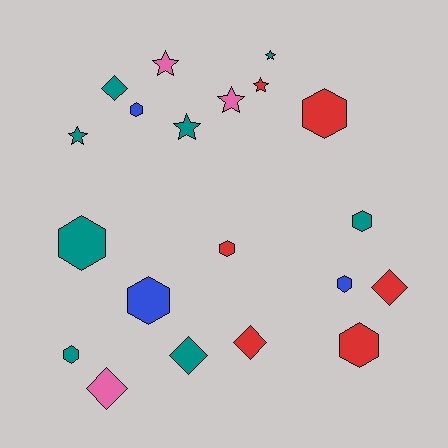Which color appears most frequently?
Teal, with 8 objects.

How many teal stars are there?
There are 3 teal stars.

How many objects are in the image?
There are 20 objects.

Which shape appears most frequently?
Hexagon, with 9 objects.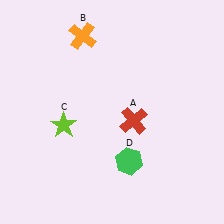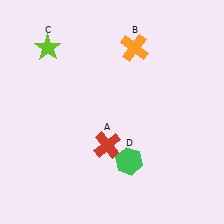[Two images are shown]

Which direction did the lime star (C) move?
The lime star (C) moved up.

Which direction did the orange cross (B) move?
The orange cross (B) moved right.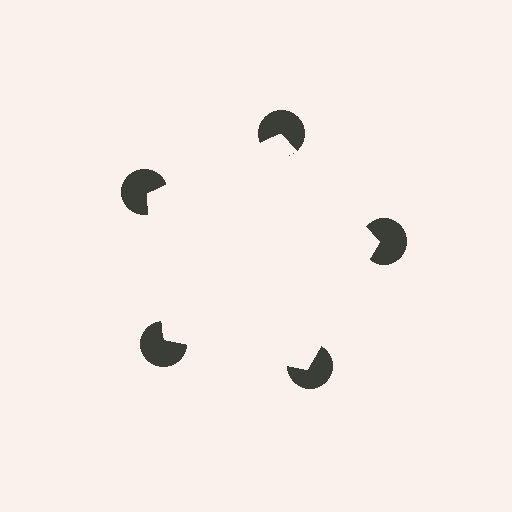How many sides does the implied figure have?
5 sides.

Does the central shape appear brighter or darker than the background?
It typically appears slightly brighter than the background, even though no actual brightness change is drawn.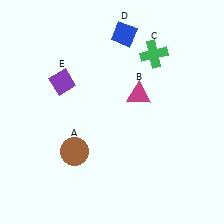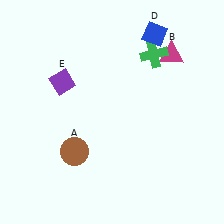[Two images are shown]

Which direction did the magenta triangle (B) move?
The magenta triangle (B) moved up.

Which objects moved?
The objects that moved are: the magenta triangle (B), the blue diamond (D).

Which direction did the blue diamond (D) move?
The blue diamond (D) moved right.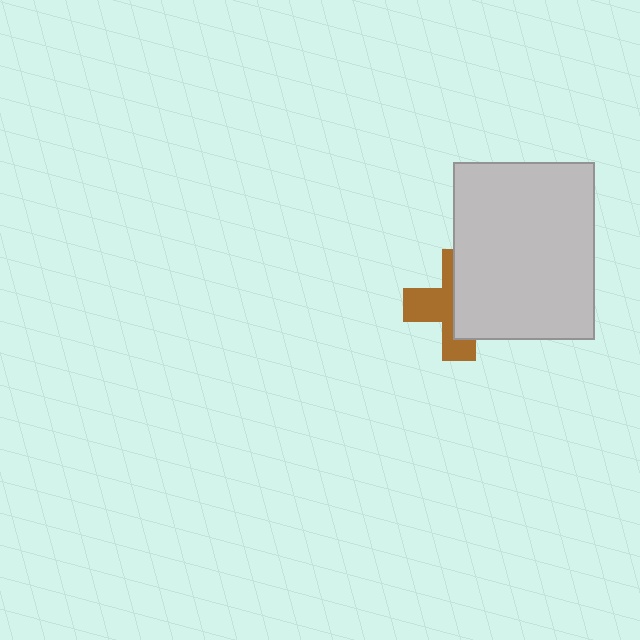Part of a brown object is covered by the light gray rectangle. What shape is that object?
It is a cross.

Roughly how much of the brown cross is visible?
About half of it is visible (roughly 48%).